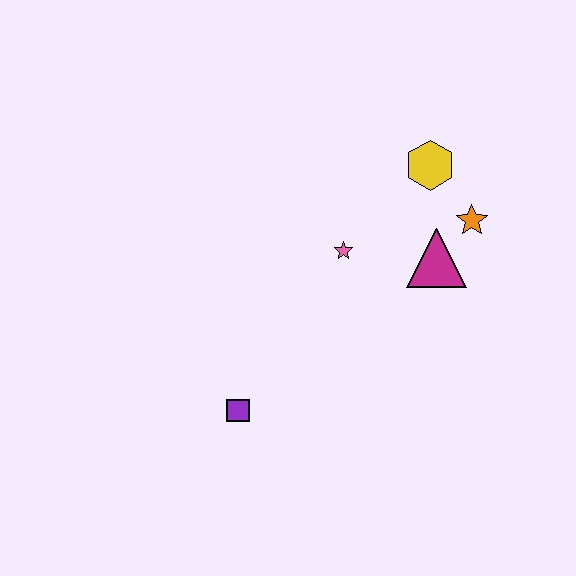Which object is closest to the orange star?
The magenta triangle is closest to the orange star.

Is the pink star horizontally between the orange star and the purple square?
Yes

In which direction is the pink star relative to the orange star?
The pink star is to the left of the orange star.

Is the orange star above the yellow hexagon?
No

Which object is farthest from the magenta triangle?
The purple square is farthest from the magenta triangle.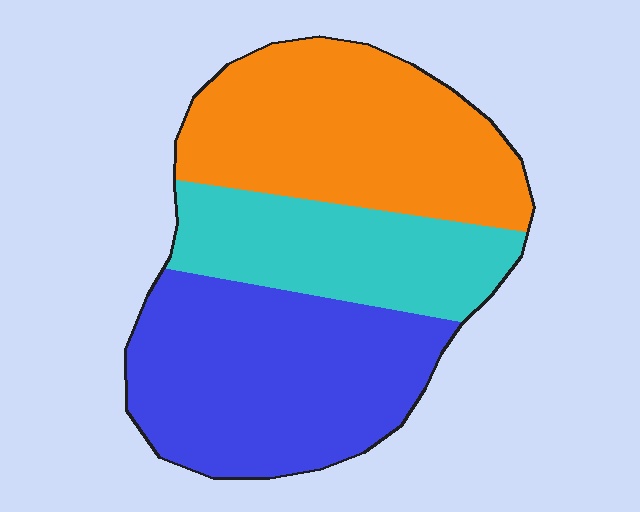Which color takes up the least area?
Cyan, at roughly 25%.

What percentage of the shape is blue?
Blue covers roughly 40% of the shape.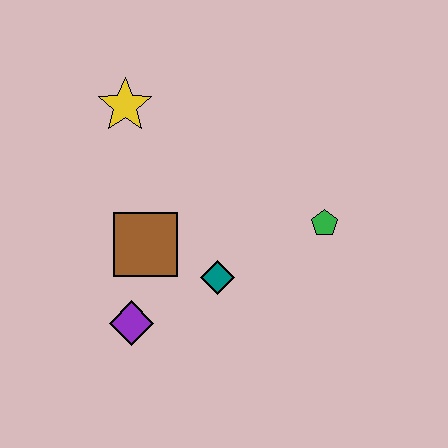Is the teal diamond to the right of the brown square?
Yes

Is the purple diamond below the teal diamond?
Yes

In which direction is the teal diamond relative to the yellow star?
The teal diamond is below the yellow star.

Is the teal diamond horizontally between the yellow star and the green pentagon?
Yes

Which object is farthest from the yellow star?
The green pentagon is farthest from the yellow star.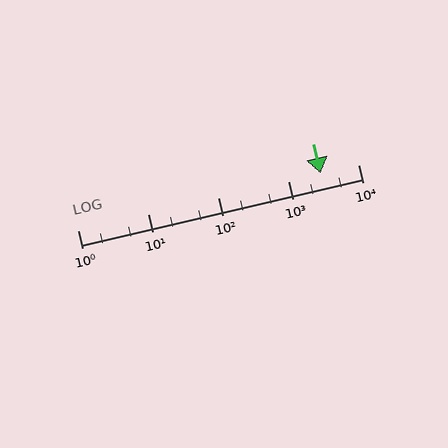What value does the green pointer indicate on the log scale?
The pointer indicates approximately 2900.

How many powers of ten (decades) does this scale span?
The scale spans 4 decades, from 1 to 10000.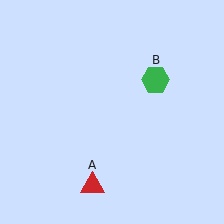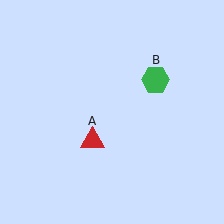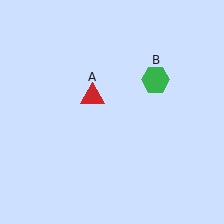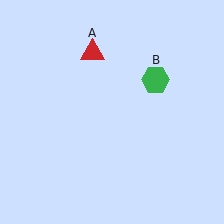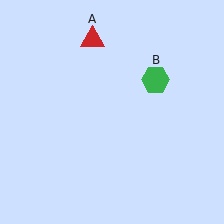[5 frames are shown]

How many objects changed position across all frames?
1 object changed position: red triangle (object A).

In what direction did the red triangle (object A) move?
The red triangle (object A) moved up.